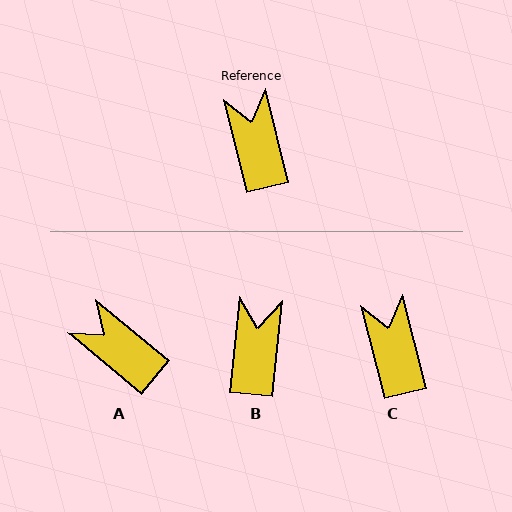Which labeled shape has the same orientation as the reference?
C.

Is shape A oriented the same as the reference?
No, it is off by about 36 degrees.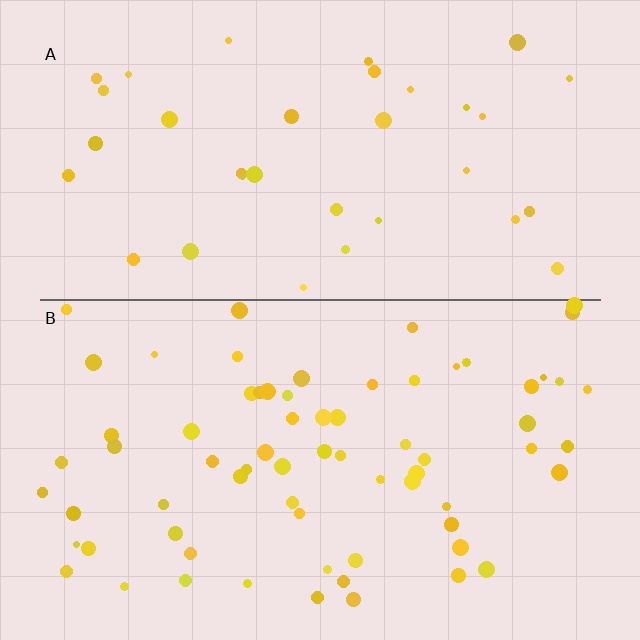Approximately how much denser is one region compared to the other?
Approximately 2.0× — region B over region A.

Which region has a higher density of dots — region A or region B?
B (the bottom).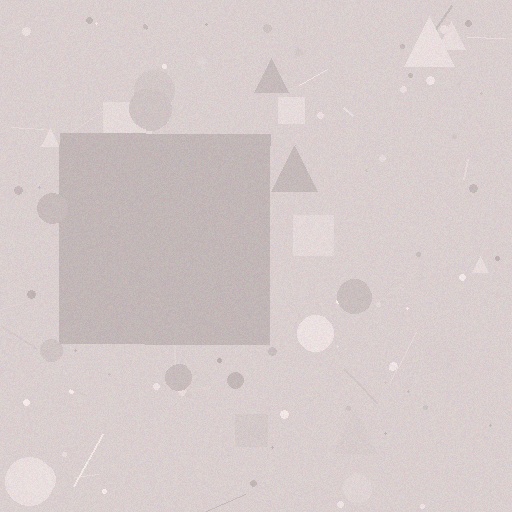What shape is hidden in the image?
A square is hidden in the image.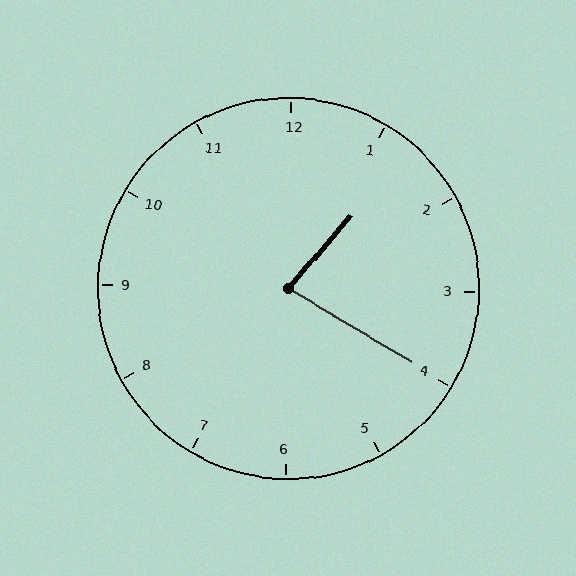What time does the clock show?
1:20.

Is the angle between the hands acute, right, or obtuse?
It is acute.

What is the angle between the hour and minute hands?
Approximately 80 degrees.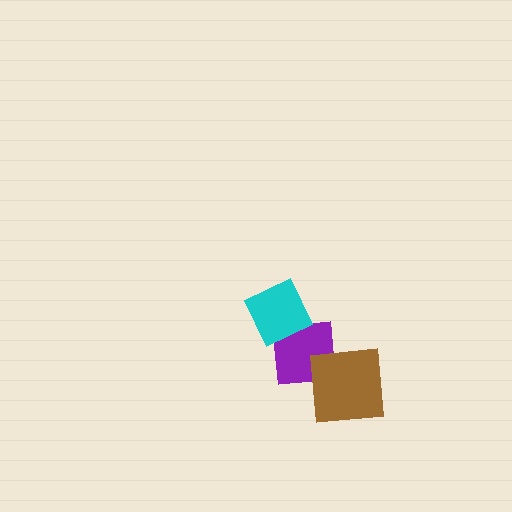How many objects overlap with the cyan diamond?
1 object overlaps with the cyan diamond.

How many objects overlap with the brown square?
1 object overlaps with the brown square.